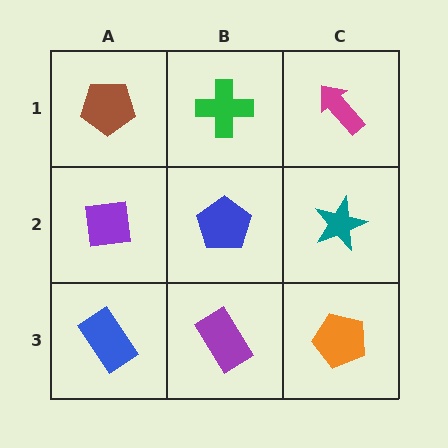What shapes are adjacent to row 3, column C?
A teal star (row 2, column C), a purple rectangle (row 3, column B).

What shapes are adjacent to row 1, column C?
A teal star (row 2, column C), a green cross (row 1, column B).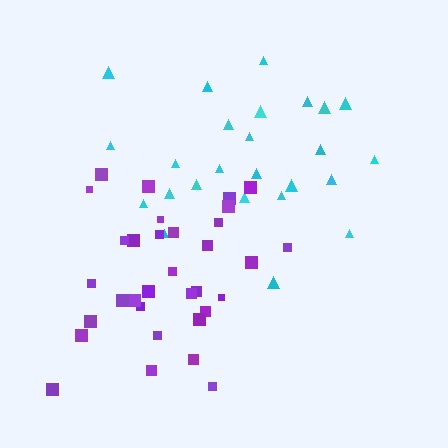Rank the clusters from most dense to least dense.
purple, cyan.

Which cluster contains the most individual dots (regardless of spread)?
Purple (33).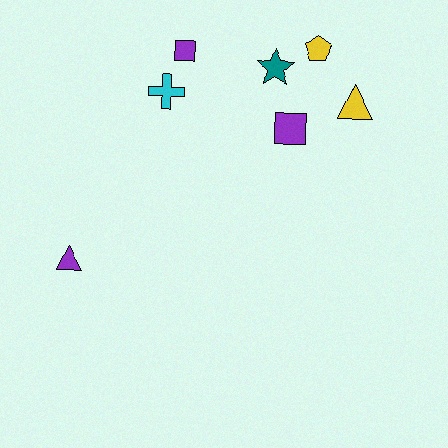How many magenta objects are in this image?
There are no magenta objects.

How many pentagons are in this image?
There is 1 pentagon.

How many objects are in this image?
There are 7 objects.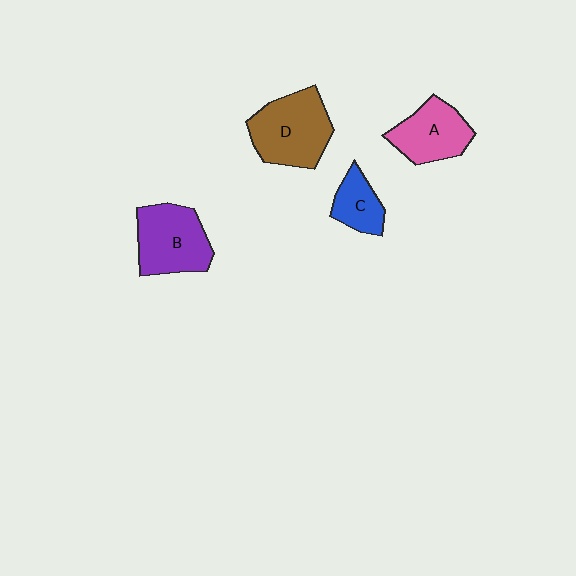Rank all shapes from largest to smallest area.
From largest to smallest: D (brown), B (purple), A (pink), C (blue).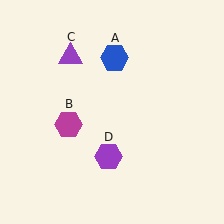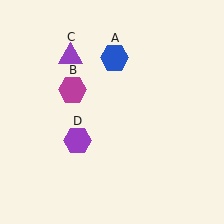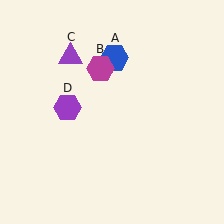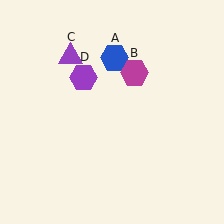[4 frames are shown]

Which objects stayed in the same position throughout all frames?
Blue hexagon (object A) and purple triangle (object C) remained stationary.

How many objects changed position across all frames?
2 objects changed position: magenta hexagon (object B), purple hexagon (object D).